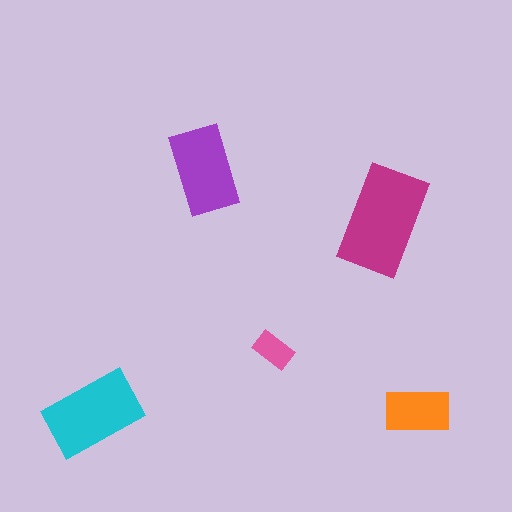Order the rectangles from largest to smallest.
the magenta one, the cyan one, the purple one, the orange one, the pink one.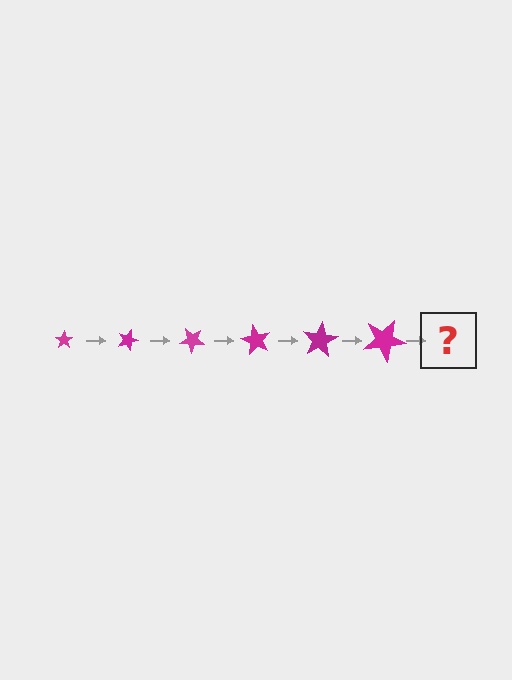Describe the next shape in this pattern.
It should be a star, larger than the previous one and rotated 120 degrees from the start.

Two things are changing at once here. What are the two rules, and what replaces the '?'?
The two rules are that the star grows larger each step and it rotates 20 degrees each step. The '?' should be a star, larger than the previous one and rotated 120 degrees from the start.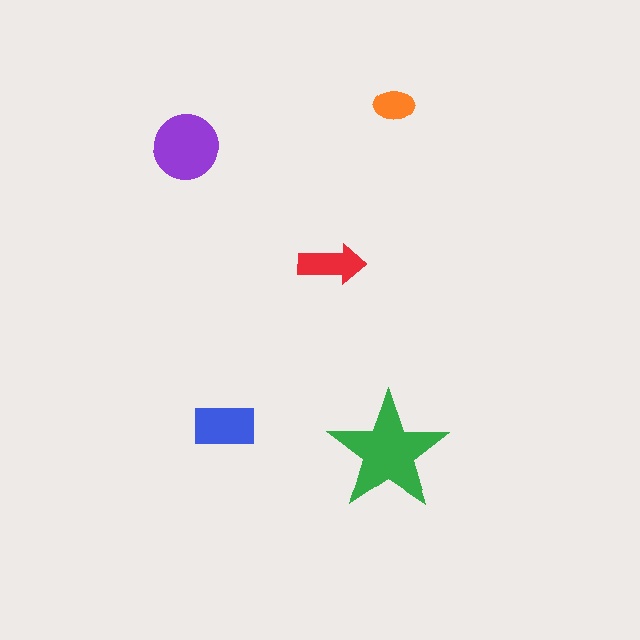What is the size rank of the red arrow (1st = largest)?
4th.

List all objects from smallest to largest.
The orange ellipse, the red arrow, the blue rectangle, the purple circle, the green star.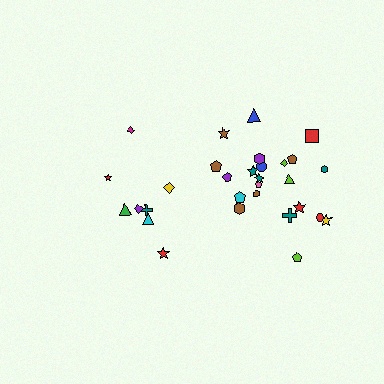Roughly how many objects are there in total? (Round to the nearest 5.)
Roughly 30 objects in total.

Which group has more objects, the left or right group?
The right group.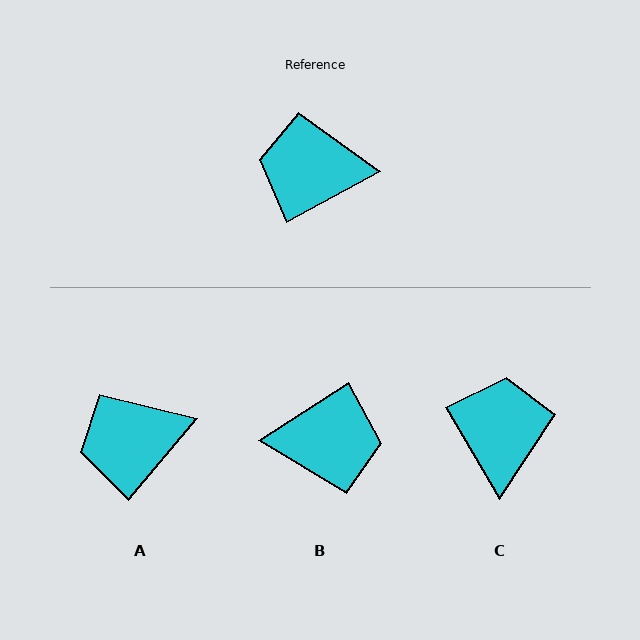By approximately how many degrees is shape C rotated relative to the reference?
Approximately 88 degrees clockwise.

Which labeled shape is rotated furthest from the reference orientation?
B, about 175 degrees away.